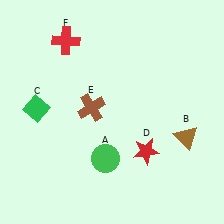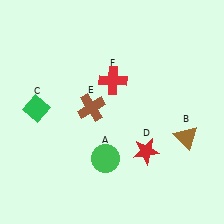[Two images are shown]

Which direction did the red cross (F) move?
The red cross (F) moved right.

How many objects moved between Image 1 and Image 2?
1 object moved between the two images.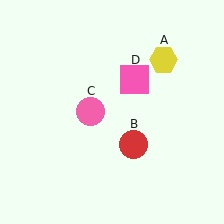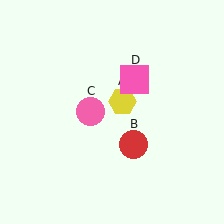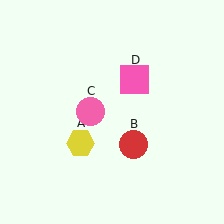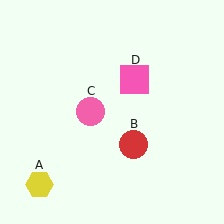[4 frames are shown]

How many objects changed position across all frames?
1 object changed position: yellow hexagon (object A).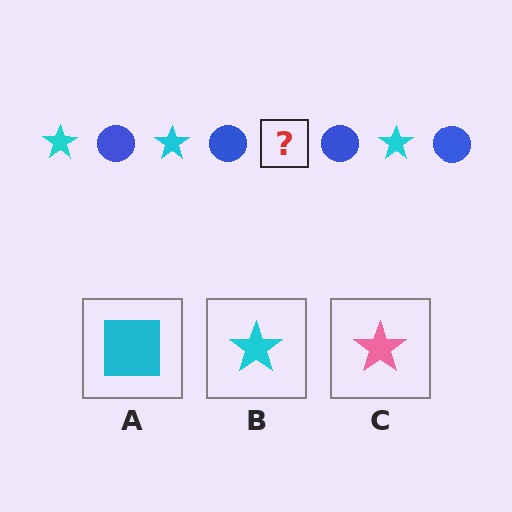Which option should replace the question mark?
Option B.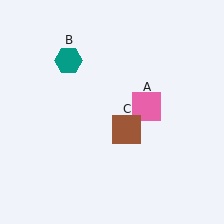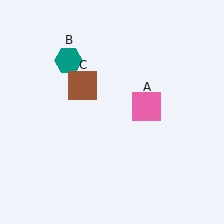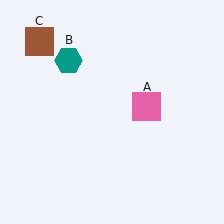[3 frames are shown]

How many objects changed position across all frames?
1 object changed position: brown square (object C).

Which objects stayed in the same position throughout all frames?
Pink square (object A) and teal hexagon (object B) remained stationary.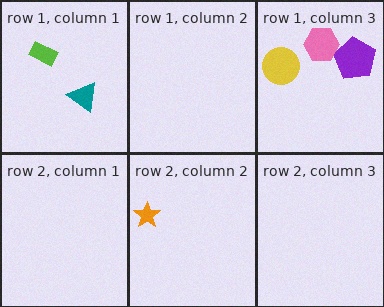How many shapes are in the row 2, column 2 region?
1.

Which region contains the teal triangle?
The row 1, column 1 region.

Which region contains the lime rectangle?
The row 1, column 1 region.